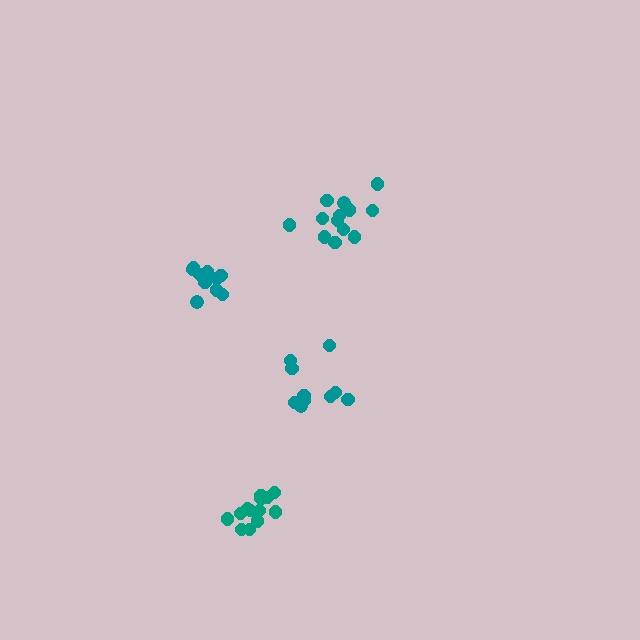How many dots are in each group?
Group 1: 10 dots, Group 2: 10 dots, Group 3: 13 dots, Group 4: 13 dots (46 total).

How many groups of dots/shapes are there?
There are 4 groups.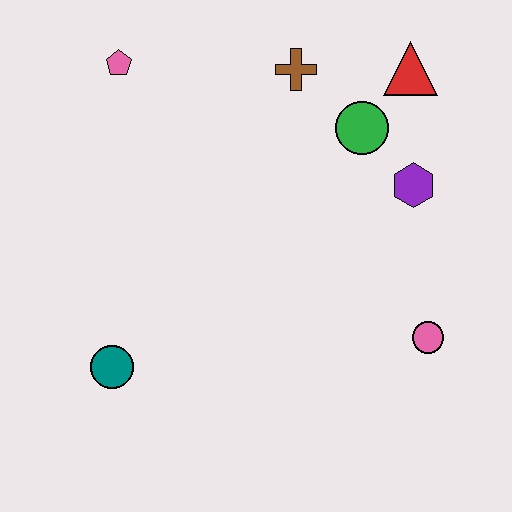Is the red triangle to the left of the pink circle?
Yes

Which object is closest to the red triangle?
The green circle is closest to the red triangle.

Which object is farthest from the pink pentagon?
The pink circle is farthest from the pink pentagon.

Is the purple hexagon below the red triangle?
Yes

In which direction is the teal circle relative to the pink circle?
The teal circle is to the left of the pink circle.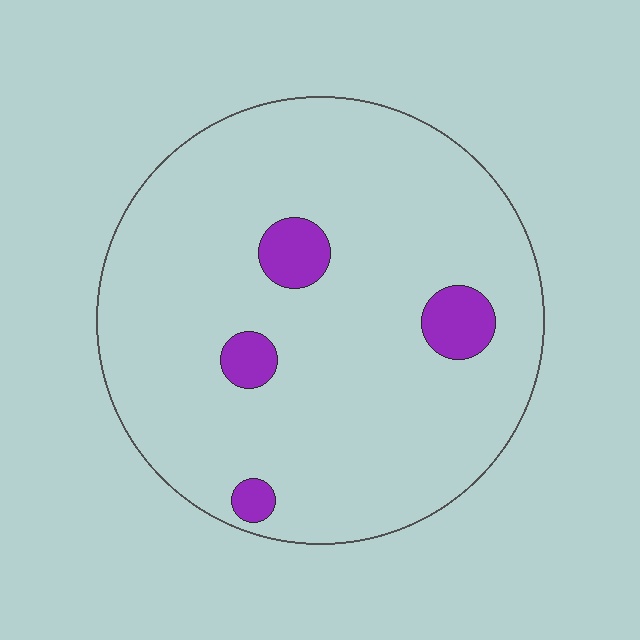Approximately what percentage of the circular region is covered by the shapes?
Approximately 10%.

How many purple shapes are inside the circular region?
4.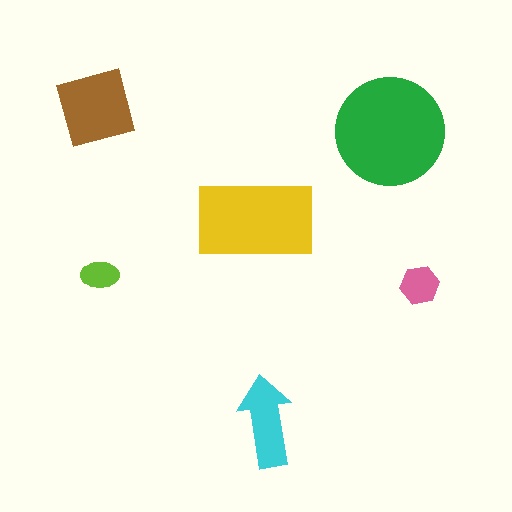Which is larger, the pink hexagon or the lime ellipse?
The pink hexagon.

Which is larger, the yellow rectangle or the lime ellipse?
The yellow rectangle.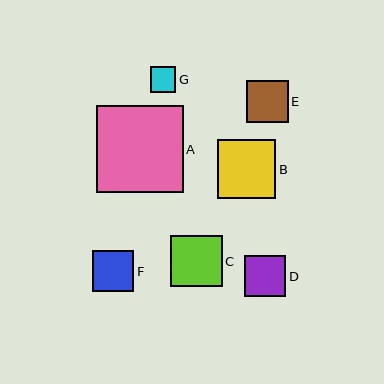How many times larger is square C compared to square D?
Square C is approximately 1.2 times the size of square D.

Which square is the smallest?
Square G is the smallest with a size of approximately 26 pixels.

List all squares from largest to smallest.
From largest to smallest: A, B, C, E, D, F, G.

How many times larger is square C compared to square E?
Square C is approximately 1.2 times the size of square E.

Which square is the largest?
Square A is the largest with a size of approximately 87 pixels.